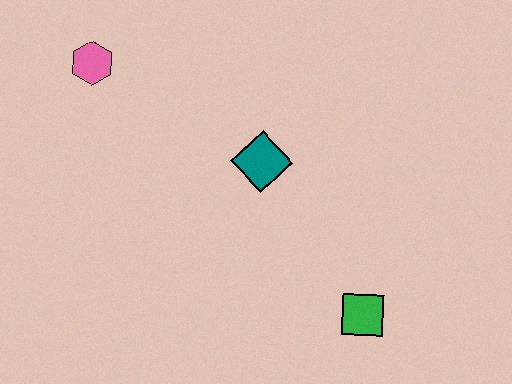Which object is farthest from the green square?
The pink hexagon is farthest from the green square.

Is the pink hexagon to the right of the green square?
No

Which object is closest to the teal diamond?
The green square is closest to the teal diamond.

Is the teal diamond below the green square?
No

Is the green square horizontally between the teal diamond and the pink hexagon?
No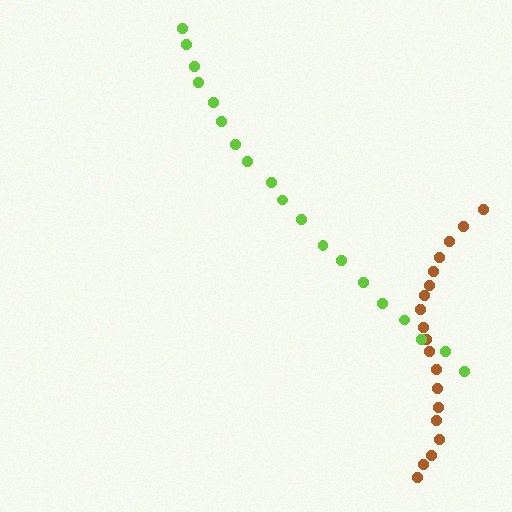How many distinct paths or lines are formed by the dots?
There are 2 distinct paths.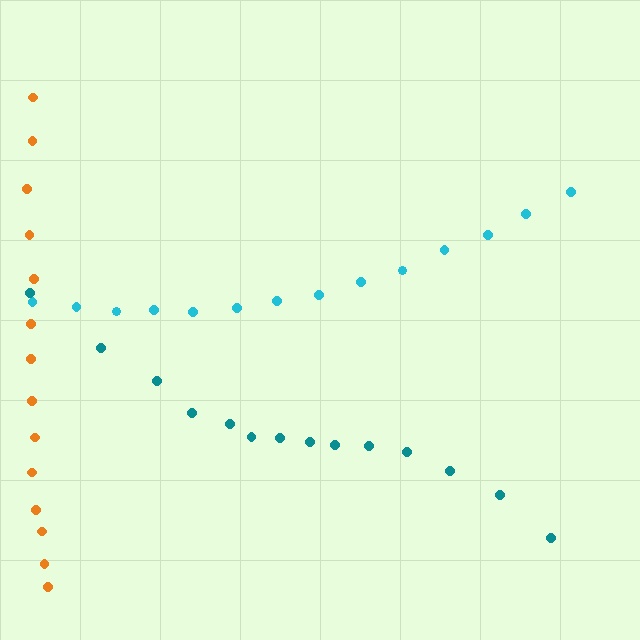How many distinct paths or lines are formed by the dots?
There are 3 distinct paths.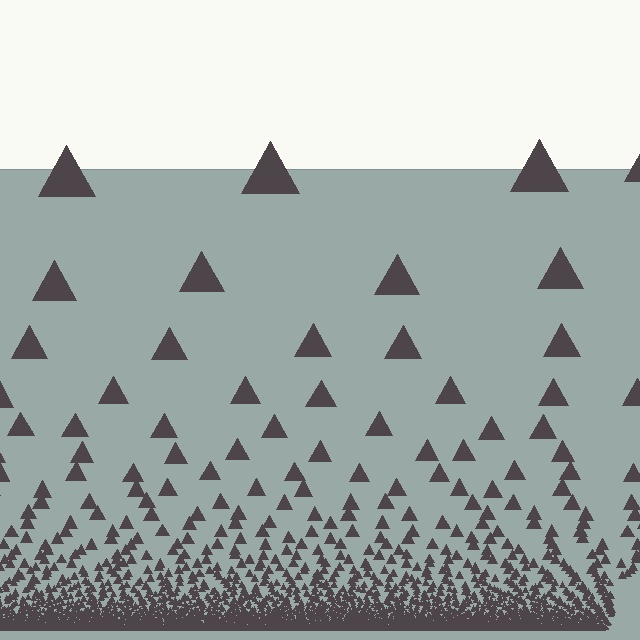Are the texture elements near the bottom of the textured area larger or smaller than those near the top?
Smaller. The gradient is inverted — elements near the bottom are smaller and denser.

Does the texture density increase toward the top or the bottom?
Density increases toward the bottom.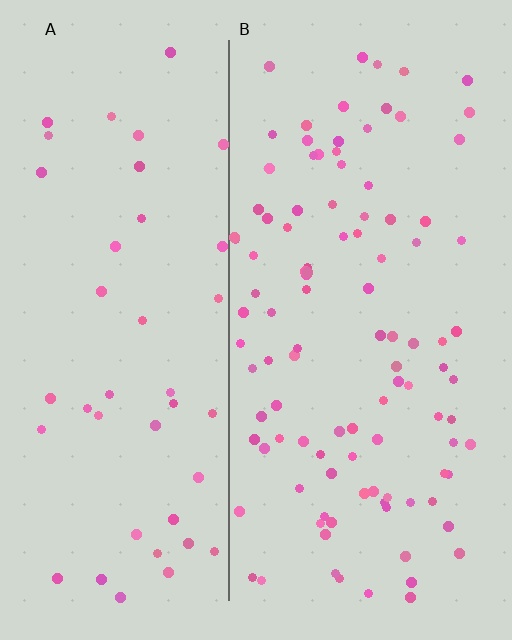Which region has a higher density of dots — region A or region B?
B (the right).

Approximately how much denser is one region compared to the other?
Approximately 2.4× — region B over region A.